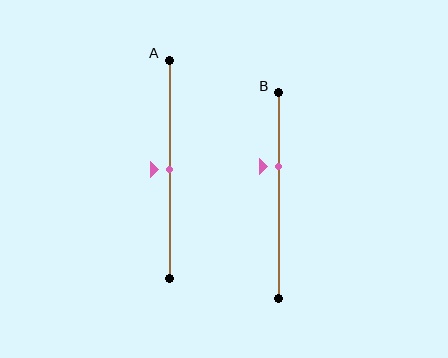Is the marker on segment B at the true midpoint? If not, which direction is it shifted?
No, the marker on segment B is shifted upward by about 14% of the segment length.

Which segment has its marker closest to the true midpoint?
Segment A has its marker closest to the true midpoint.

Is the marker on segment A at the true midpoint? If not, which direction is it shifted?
Yes, the marker on segment A is at the true midpoint.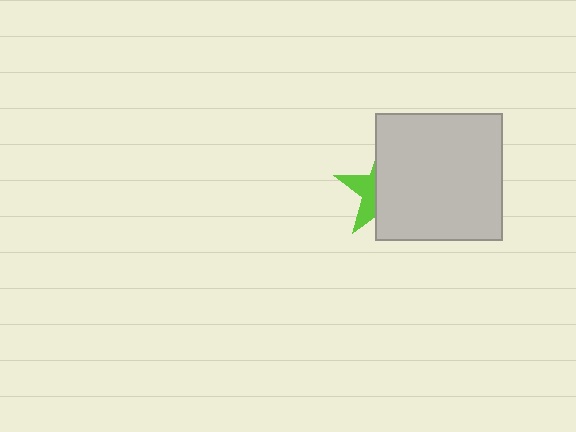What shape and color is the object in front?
The object in front is a light gray square.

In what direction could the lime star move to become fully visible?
The lime star could move left. That would shift it out from behind the light gray square entirely.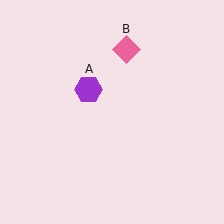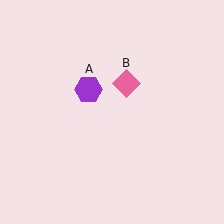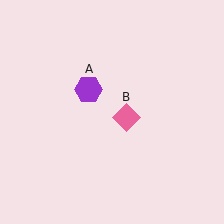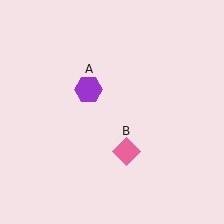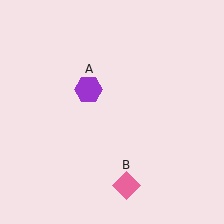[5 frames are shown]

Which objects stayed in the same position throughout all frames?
Purple hexagon (object A) remained stationary.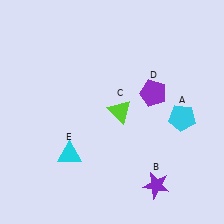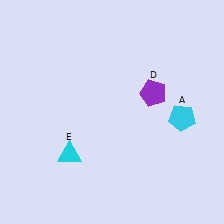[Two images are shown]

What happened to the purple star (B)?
The purple star (B) was removed in Image 2. It was in the bottom-right area of Image 1.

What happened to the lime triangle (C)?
The lime triangle (C) was removed in Image 2. It was in the top-right area of Image 1.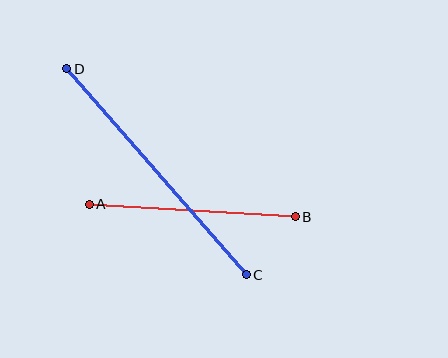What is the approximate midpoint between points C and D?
The midpoint is at approximately (157, 172) pixels.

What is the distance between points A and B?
The distance is approximately 206 pixels.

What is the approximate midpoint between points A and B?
The midpoint is at approximately (192, 211) pixels.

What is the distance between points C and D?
The distance is approximately 273 pixels.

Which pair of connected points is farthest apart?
Points C and D are farthest apart.